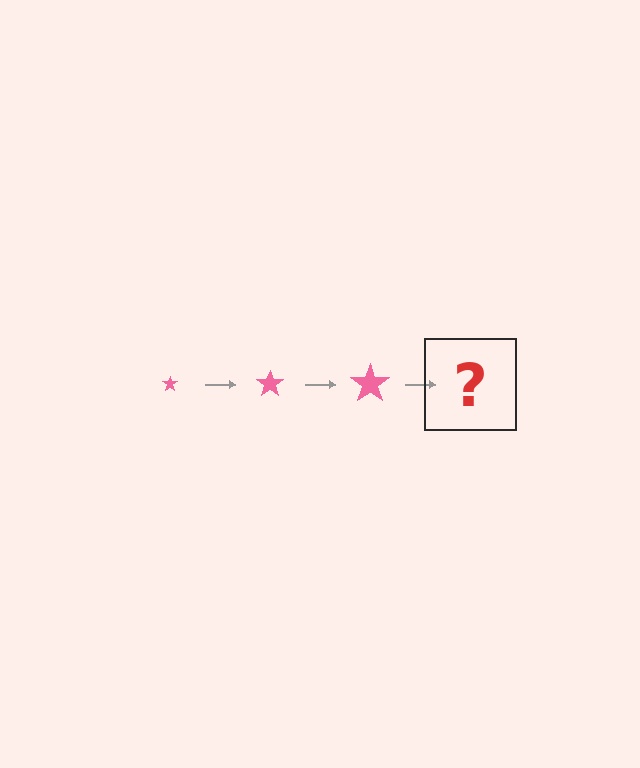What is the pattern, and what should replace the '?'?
The pattern is that the star gets progressively larger each step. The '?' should be a pink star, larger than the previous one.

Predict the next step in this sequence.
The next step is a pink star, larger than the previous one.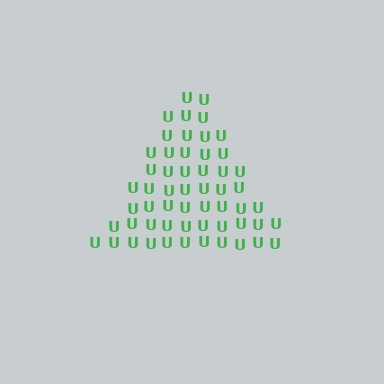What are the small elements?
The small elements are letter U's.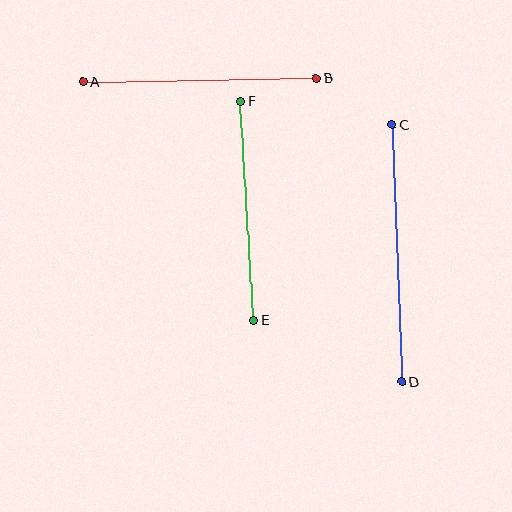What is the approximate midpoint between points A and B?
The midpoint is at approximately (200, 80) pixels.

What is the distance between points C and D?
The distance is approximately 257 pixels.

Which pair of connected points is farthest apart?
Points C and D are farthest apart.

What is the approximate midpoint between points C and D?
The midpoint is at approximately (397, 254) pixels.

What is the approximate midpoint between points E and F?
The midpoint is at approximately (247, 211) pixels.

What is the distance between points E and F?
The distance is approximately 220 pixels.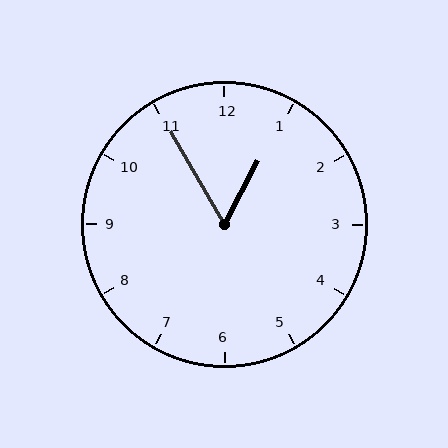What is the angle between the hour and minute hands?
Approximately 58 degrees.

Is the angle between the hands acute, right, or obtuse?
It is acute.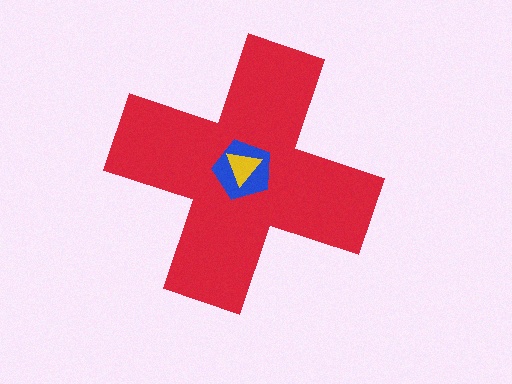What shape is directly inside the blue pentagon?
The yellow triangle.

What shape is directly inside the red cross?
The blue pentagon.